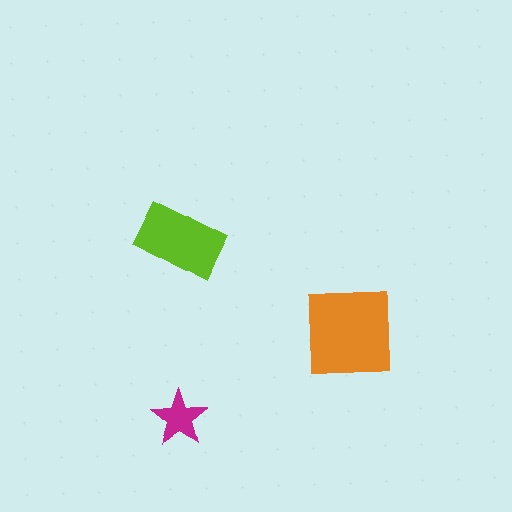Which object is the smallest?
The magenta star.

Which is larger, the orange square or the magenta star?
The orange square.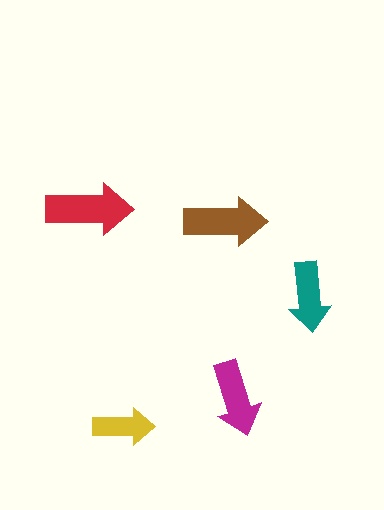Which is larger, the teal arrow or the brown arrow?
The brown one.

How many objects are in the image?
There are 5 objects in the image.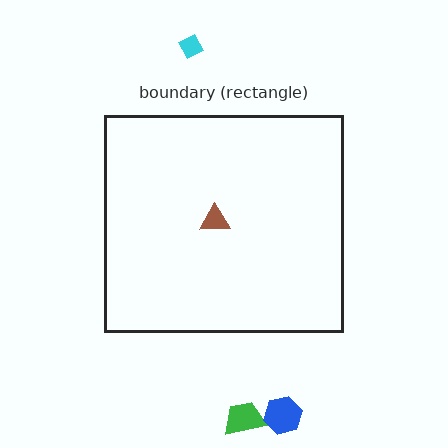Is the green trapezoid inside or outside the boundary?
Outside.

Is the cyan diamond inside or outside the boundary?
Outside.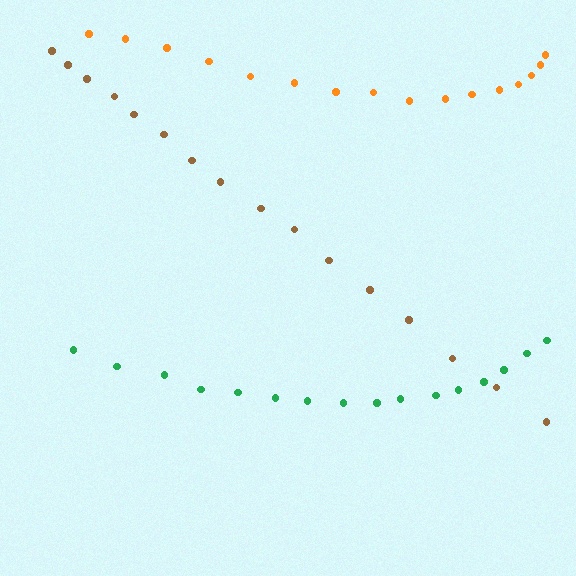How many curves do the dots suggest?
There are 3 distinct paths.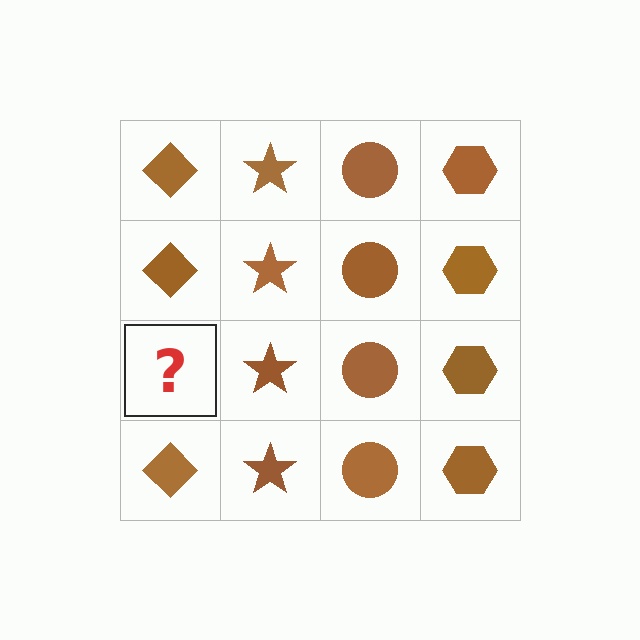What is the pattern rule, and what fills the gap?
The rule is that each column has a consistent shape. The gap should be filled with a brown diamond.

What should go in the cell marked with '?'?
The missing cell should contain a brown diamond.